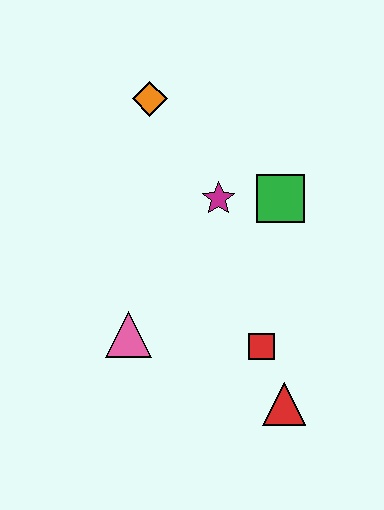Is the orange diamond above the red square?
Yes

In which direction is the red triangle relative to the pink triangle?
The red triangle is to the right of the pink triangle.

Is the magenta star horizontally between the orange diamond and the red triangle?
Yes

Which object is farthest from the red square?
The orange diamond is farthest from the red square.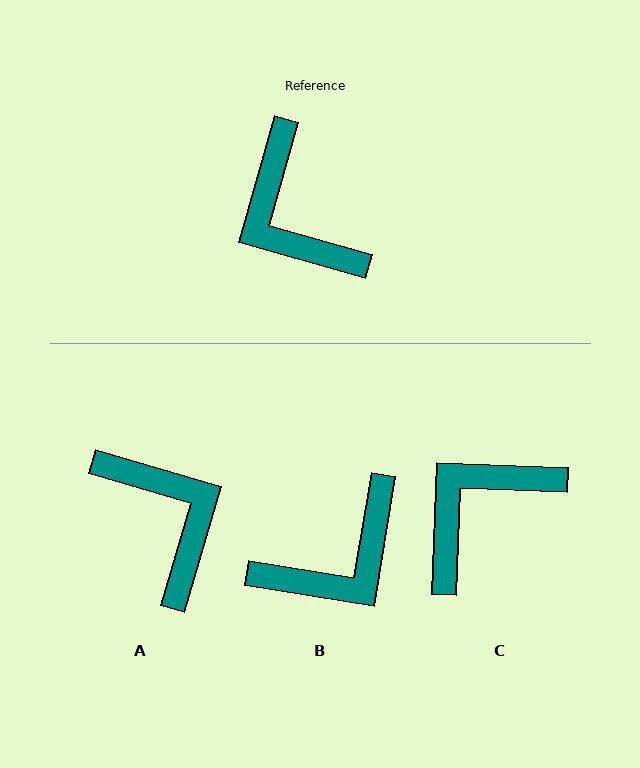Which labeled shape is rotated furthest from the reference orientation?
A, about 180 degrees away.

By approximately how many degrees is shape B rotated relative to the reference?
Approximately 97 degrees counter-clockwise.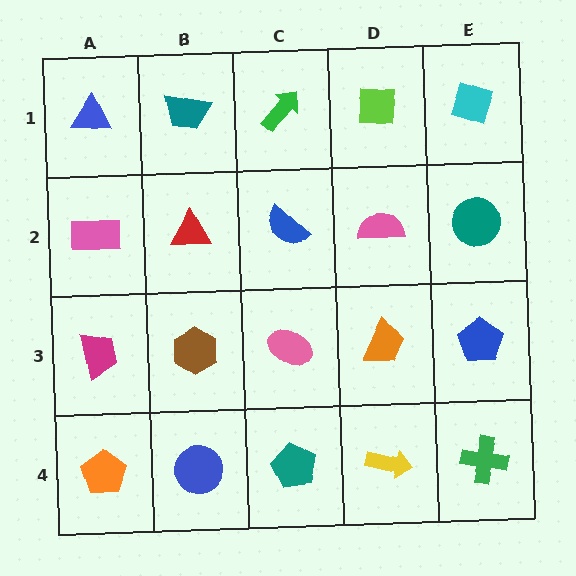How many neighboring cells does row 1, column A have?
2.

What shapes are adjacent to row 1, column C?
A blue semicircle (row 2, column C), a teal trapezoid (row 1, column B), a lime square (row 1, column D).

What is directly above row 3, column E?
A teal circle.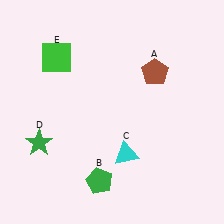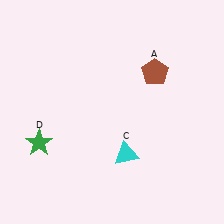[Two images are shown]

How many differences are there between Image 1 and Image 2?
There are 2 differences between the two images.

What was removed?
The green square (E), the green pentagon (B) were removed in Image 2.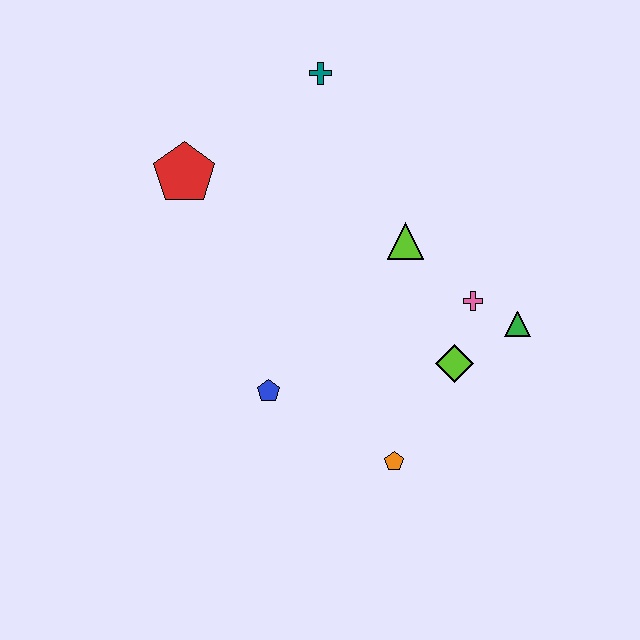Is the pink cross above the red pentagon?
No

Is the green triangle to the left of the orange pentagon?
No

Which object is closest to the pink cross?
The green triangle is closest to the pink cross.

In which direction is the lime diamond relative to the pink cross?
The lime diamond is below the pink cross.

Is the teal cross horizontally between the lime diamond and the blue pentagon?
Yes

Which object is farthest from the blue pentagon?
The teal cross is farthest from the blue pentagon.